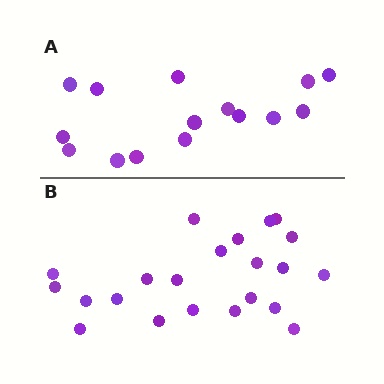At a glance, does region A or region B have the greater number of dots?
Region B (the bottom region) has more dots.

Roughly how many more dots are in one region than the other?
Region B has roughly 8 or so more dots than region A.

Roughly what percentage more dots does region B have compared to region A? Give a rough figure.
About 45% more.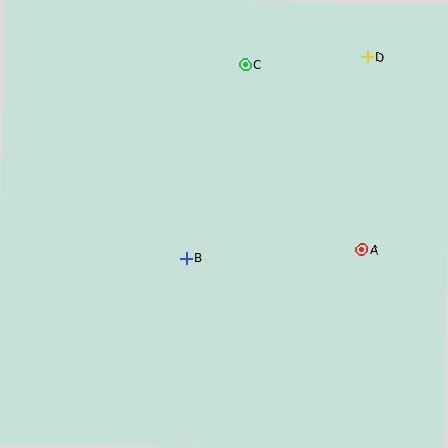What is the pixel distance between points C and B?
The distance between C and B is 202 pixels.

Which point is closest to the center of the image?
Point B at (186, 258) is closest to the center.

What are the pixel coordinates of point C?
Point C is at (245, 65).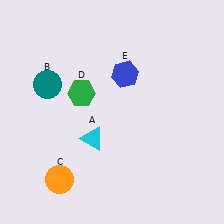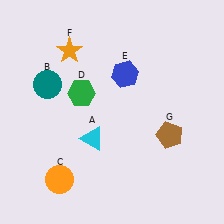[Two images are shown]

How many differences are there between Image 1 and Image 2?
There are 2 differences between the two images.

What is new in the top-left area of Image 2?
An orange star (F) was added in the top-left area of Image 2.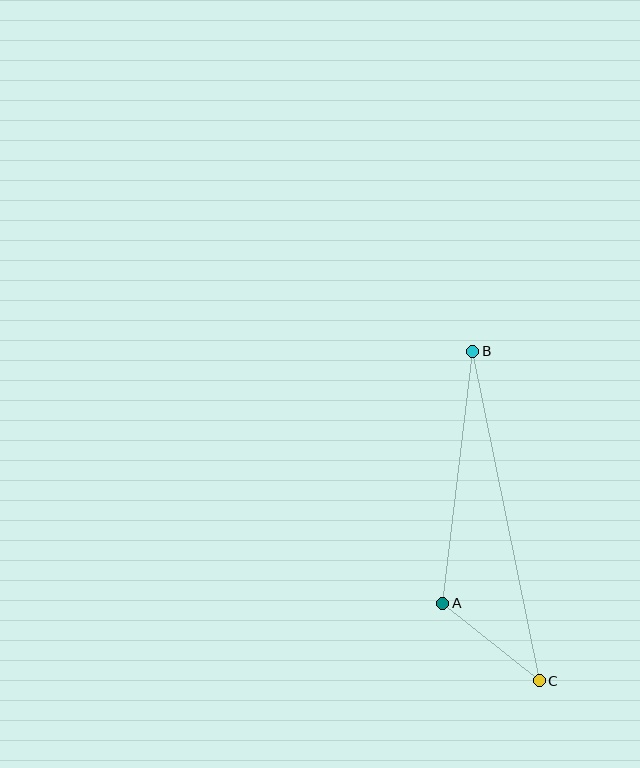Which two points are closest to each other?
Points A and C are closest to each other.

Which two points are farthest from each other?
Points B and C are farthest from each other.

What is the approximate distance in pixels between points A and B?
The distance between A and B is approximately 254 pixels.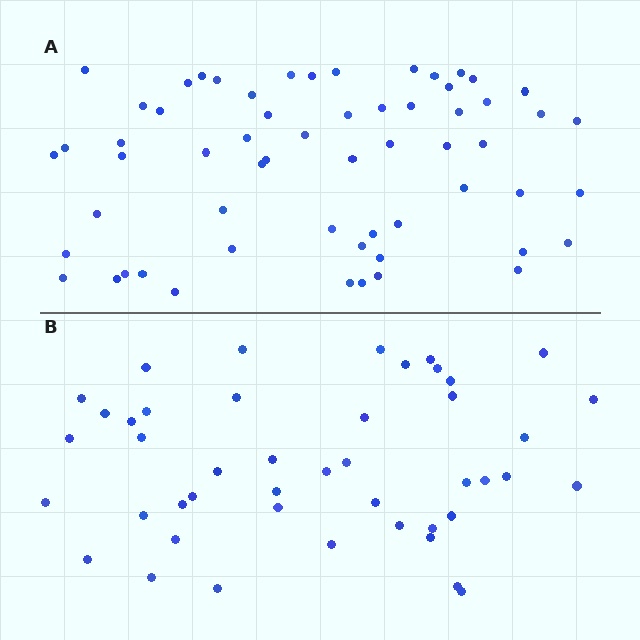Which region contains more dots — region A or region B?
Region A (the top region) has more dots.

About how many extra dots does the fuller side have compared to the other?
Region A has approximately 15 more dots than region B.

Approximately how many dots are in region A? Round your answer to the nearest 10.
About 60 dots.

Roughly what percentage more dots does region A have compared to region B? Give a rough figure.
About 35% more.